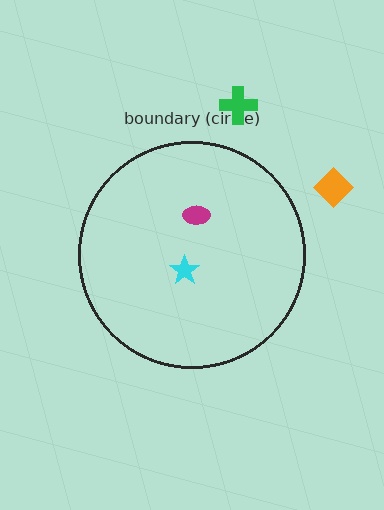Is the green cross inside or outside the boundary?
Outside.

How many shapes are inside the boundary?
2 inside, 2 outside.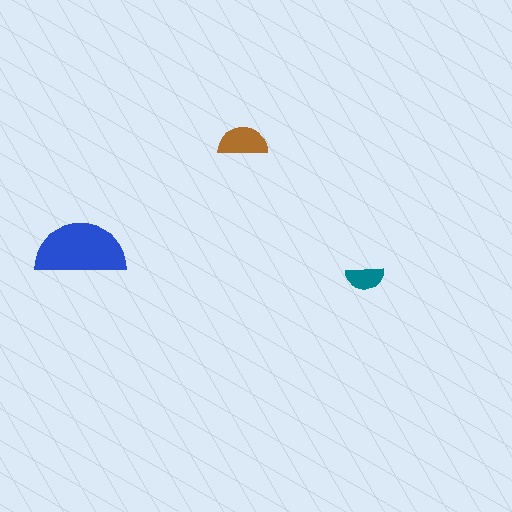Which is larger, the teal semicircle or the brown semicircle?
The brown one.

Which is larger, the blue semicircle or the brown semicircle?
The blue one.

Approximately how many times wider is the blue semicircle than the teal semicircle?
About 2.5 times wider.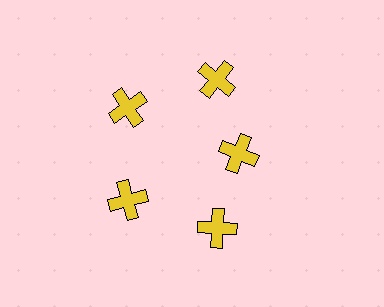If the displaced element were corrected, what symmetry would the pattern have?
It would have 5-fold rotational symmetry — the pattern would map onto itself every 72 degrees.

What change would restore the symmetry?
The symmetry would be restored by moving it outward, back onto the ring so that all 5 crosses sit at equal angles and equal distance from the center.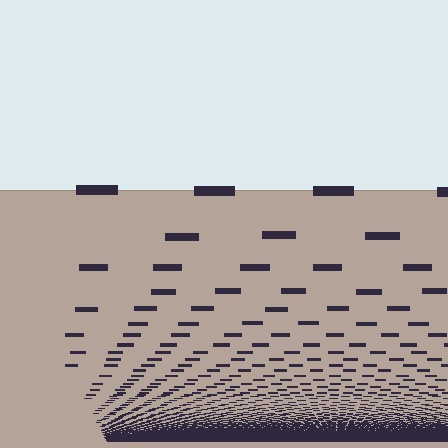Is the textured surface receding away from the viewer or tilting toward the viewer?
The surface appears to tilt toward the viewer. Texture elements get larger and sparser toward the top.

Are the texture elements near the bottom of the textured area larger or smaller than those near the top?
Smaller. The gradient is inverted — elements near the bottom are smaller and denser.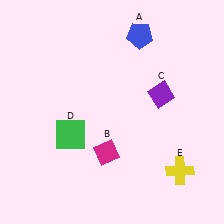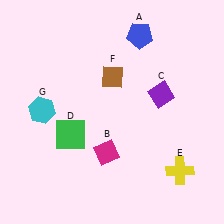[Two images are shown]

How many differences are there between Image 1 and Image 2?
There are 2 differences between the two images.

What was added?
A brown diamond (F), a cyan hexagon (G) were added in Image 2.